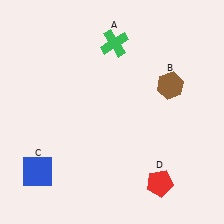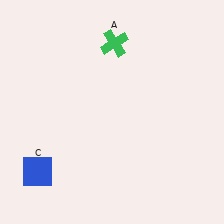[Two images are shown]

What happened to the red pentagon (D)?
The red pentagon (D) was removed in Image 2. It was in the bottom-right area of Image 1.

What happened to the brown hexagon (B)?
The brown hexagon (B) was removed in Image 2. It was in the top-right area of Image 1.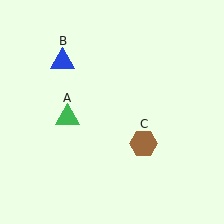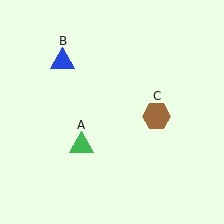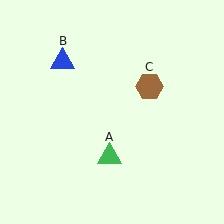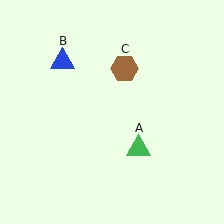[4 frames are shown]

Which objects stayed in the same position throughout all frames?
Blue triangle (object B) remained stationary.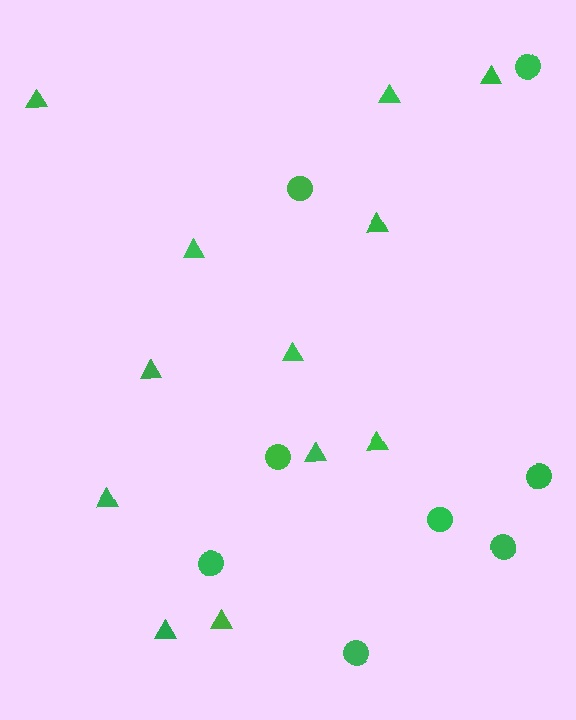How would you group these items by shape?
There are 2 groups: one group of triangles (12) and one group of circles (8).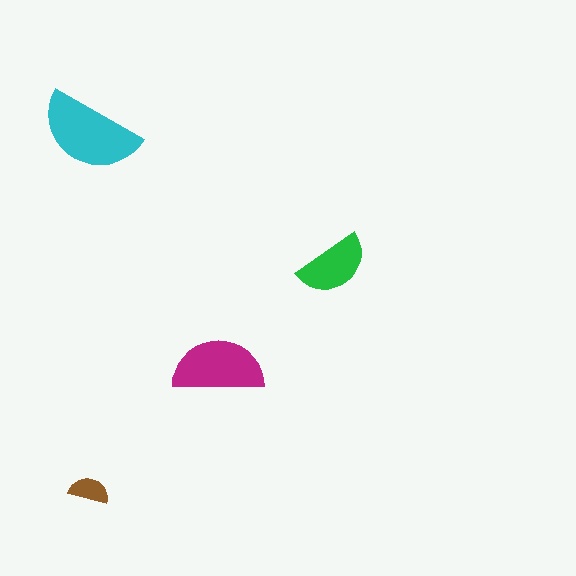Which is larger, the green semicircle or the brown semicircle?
The green one.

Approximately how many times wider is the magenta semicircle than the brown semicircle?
About 2.5 times wider.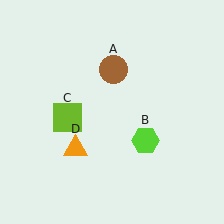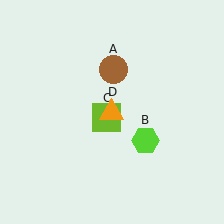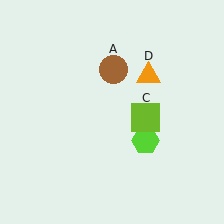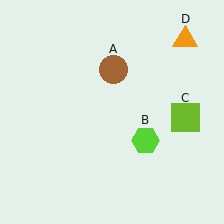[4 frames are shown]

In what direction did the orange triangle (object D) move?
The orange triangle (object D) moved up and to the right.